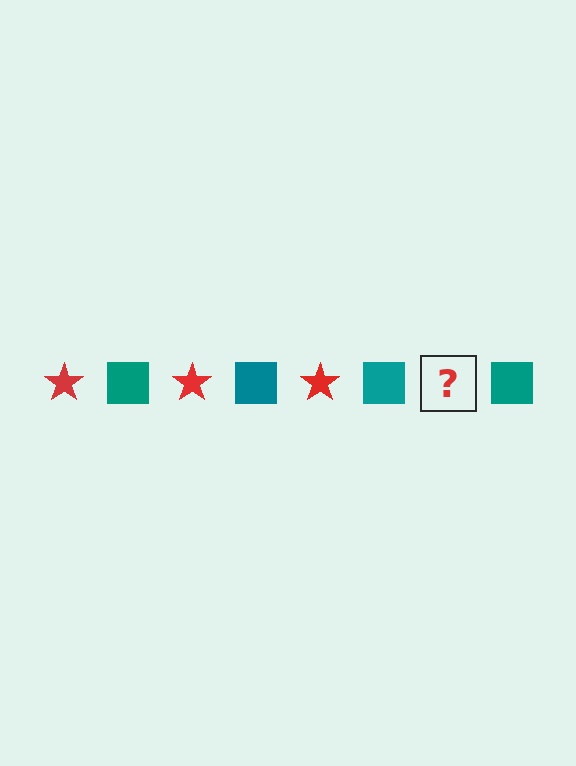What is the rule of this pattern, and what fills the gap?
The rule is that the pattern alternates between red star and teal square. The gap should be filled with a red star.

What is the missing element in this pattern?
The missing element is a red star.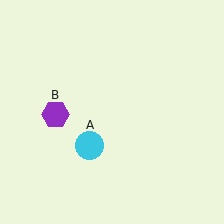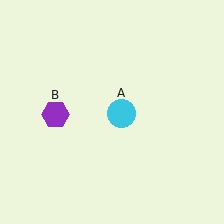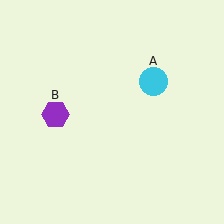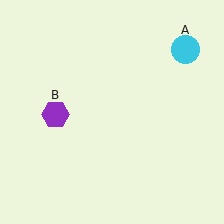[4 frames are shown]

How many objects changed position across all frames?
1 object changed position: cyan circle (object A).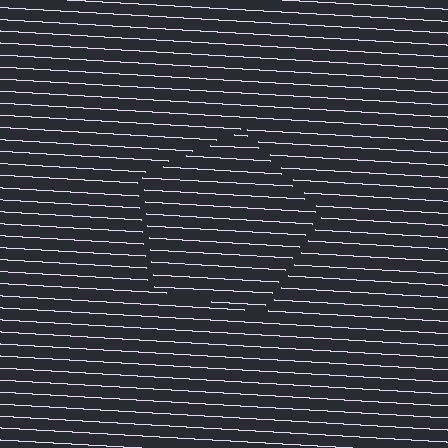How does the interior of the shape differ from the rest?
The interior of the shape contains the same grating, shifted by half a period — the contour is defined by the phase discontinuity where line-ends from the inner and outer gratings abut.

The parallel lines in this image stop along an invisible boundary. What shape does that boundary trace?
An illusory pentagon. The interior of the shape contains the same grating, shifted by half a period — the contour is defined by the phase discontinuity where line-ends from the inner and outer gratings abut.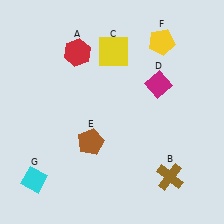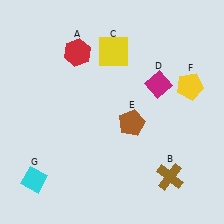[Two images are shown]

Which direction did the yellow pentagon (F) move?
The yellow pentagon (F) moved down.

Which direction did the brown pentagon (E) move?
The brown pentagon (E) moved right.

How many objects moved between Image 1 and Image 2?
2 objects moved between the two images.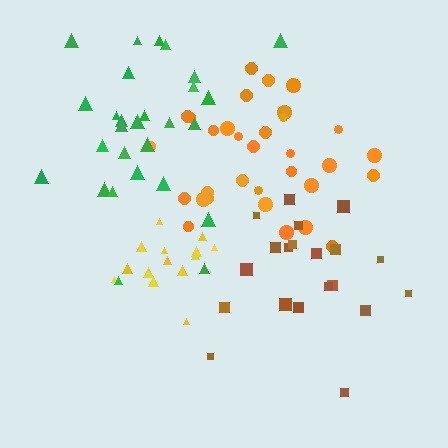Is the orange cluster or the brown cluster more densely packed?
Orange.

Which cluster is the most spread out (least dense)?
Brown.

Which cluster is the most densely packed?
Yellow.